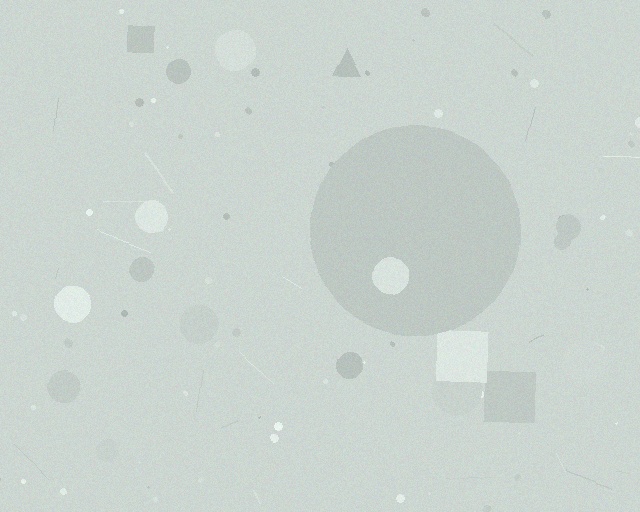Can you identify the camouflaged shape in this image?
The camouflaged shape is a circle.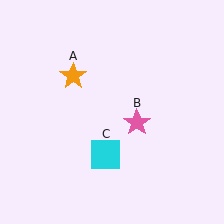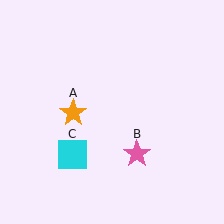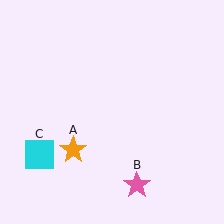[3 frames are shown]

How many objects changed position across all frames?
3 objects changed position: orange star (object A), pink star (object B), cyan square (object C).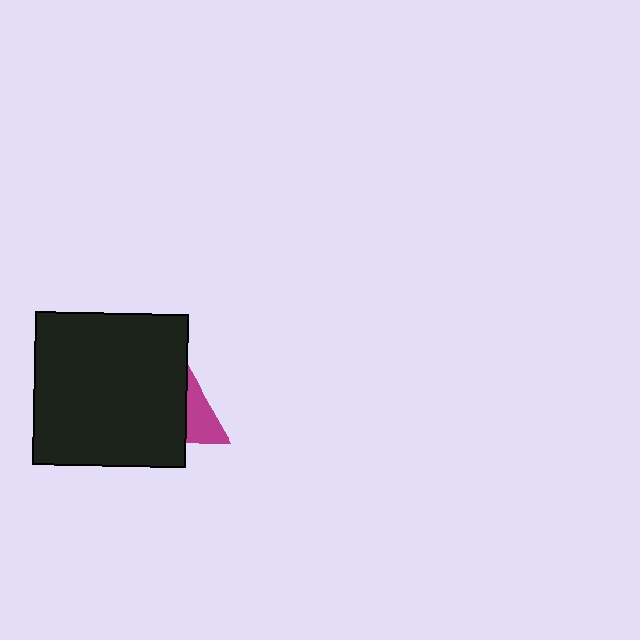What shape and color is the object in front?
The object in front is a black square.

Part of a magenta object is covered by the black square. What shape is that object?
It is a triangle.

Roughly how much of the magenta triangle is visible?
About half of it is visible (roughly 48%).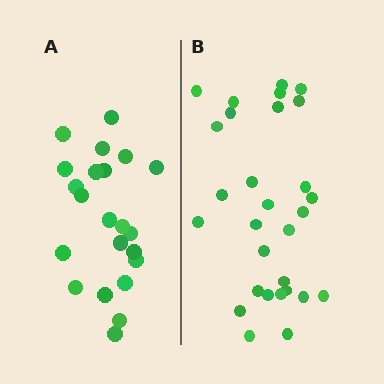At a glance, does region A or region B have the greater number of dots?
Region B (the right region) has more dots.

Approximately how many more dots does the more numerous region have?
Region B has roughly 8 or so more dots than region A.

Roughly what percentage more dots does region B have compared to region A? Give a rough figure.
About 30% more.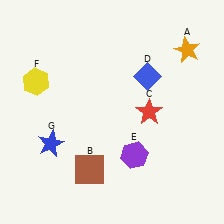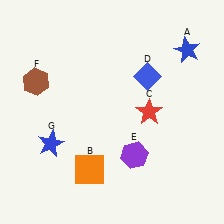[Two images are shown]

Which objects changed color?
A changed from orange to blue. B changed from brown to orange. F changed from yellow to brown.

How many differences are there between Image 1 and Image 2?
There are 3 differences between the two images.